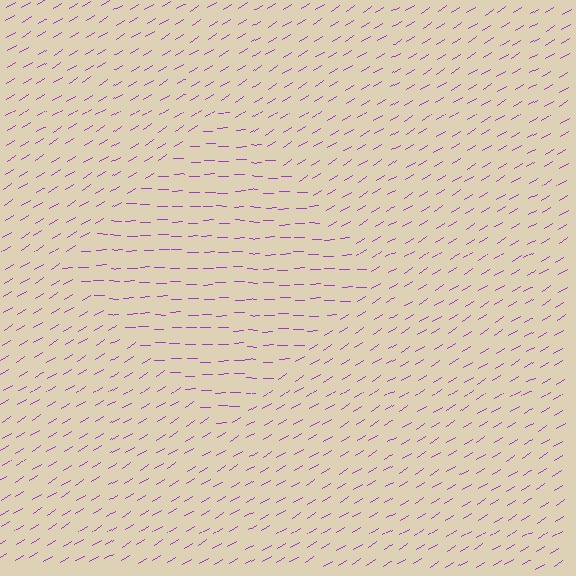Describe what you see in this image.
The image is filled with small purple line segments. A diamond region in the image has lines oriented differently from the surrounding lines, creating a visible texture boundary.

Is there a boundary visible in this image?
Yes, there is a texture boundary formed by a change in line orientation.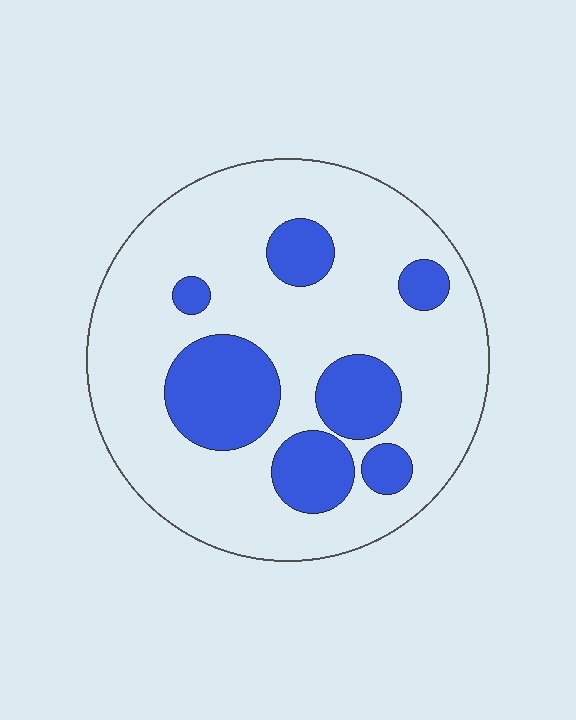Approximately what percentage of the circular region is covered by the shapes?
Approximately 25%.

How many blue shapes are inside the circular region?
7.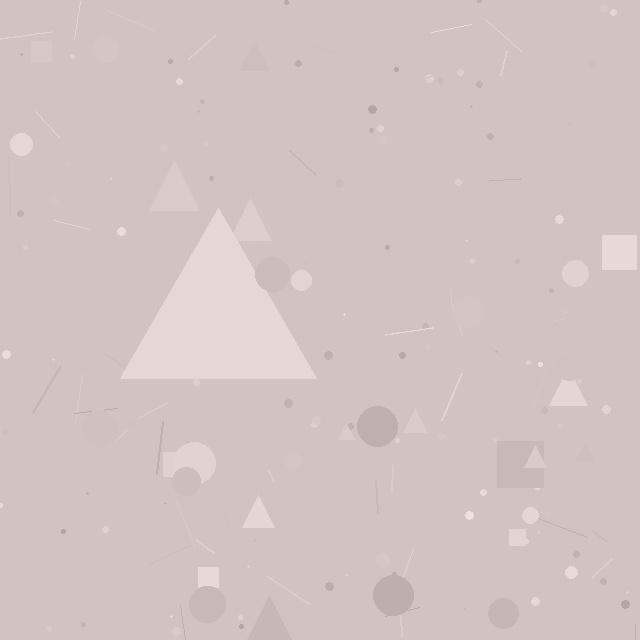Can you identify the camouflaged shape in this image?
The camouflaged shape is a triangle.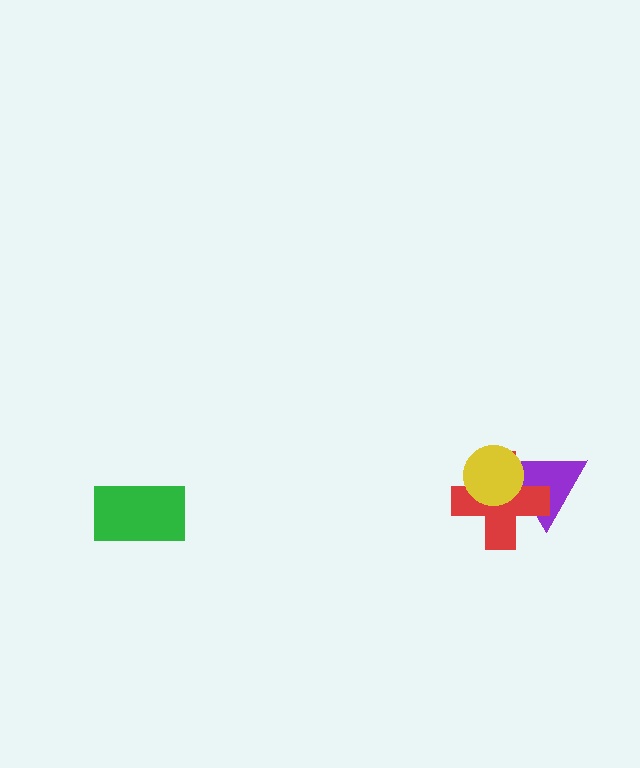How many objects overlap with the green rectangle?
0 objects overlap with the green rectangle.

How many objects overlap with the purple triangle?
2 objects overlap with the purple triangle.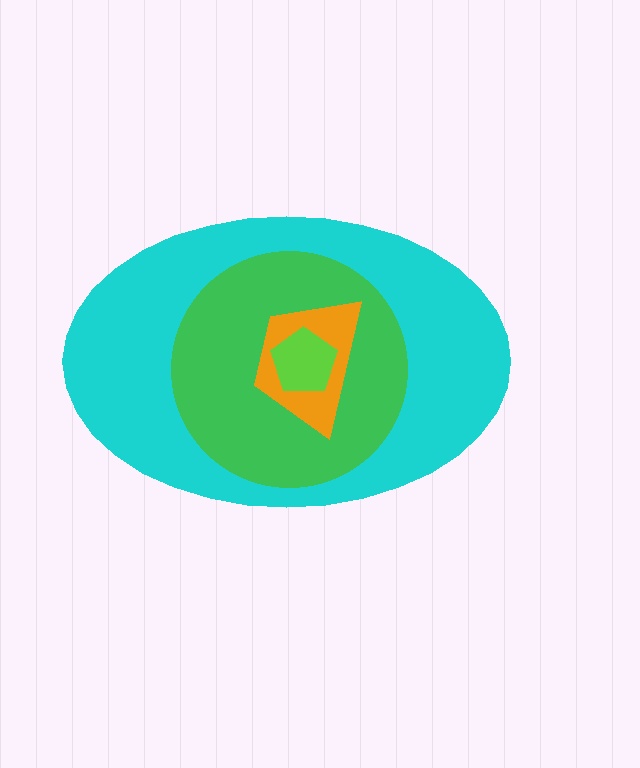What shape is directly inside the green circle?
The orange trapezoid.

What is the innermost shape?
The lime pentagon.